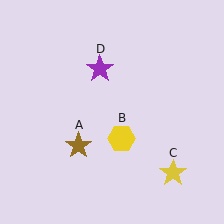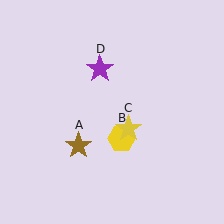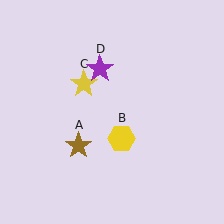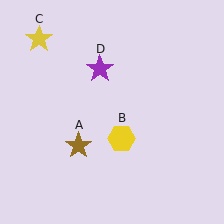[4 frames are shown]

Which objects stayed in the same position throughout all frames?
Brown star (object A) and yellow hexagon (object B) and purple star (object D) remained stationary.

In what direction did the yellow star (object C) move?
The yellow star (object C) moved up and to the left.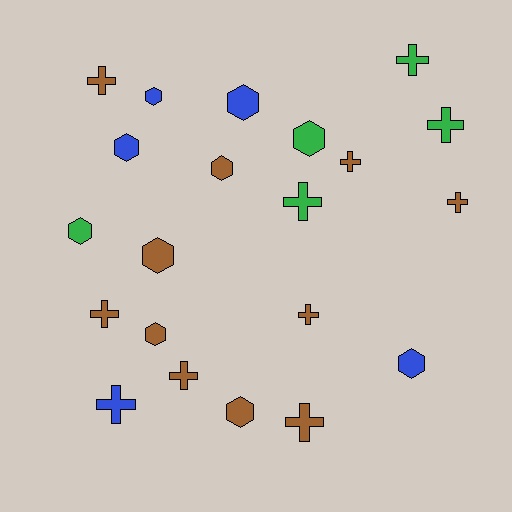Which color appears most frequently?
Brown, with 11 objects.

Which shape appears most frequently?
Cross, with 11 objects.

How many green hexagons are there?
There are 2 green hexagons.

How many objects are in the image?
There are 21 objects.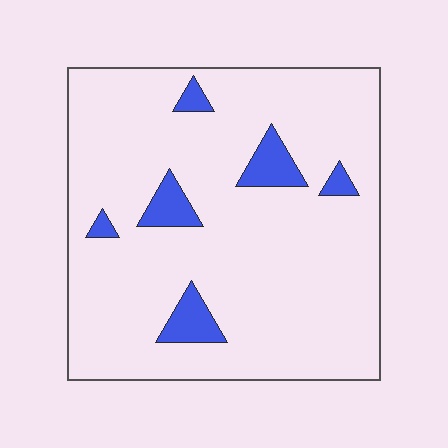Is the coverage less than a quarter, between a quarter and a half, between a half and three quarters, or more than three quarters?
Less than a quarter.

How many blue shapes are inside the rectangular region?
6.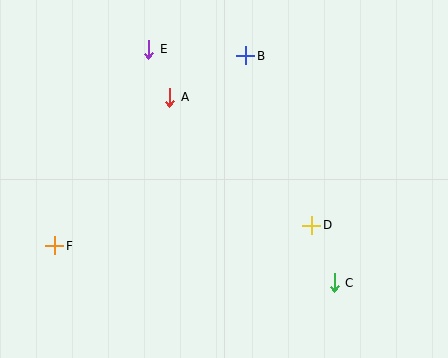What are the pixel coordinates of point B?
Point B is at (246, 56).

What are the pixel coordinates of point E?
Point E is at (149, 49).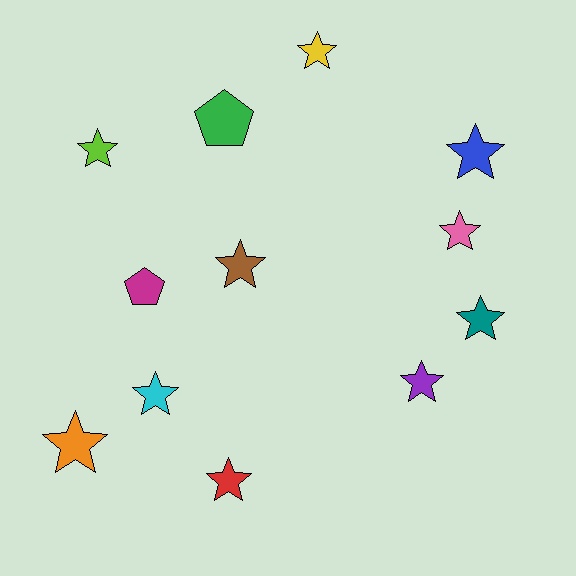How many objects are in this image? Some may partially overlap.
There are 12 objects.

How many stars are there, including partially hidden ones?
There are 10 stars.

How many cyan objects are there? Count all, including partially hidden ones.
There is 1 cyan object.